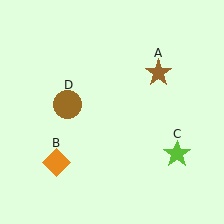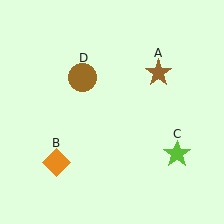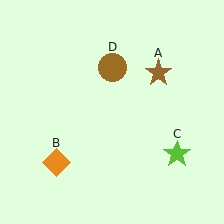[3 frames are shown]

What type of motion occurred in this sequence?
The brown circle (object D) rotated clockwise around the center of the scene.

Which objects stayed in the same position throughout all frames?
Brown star (object A) and orange diamond (object B) and lime star (object C) remained stationary.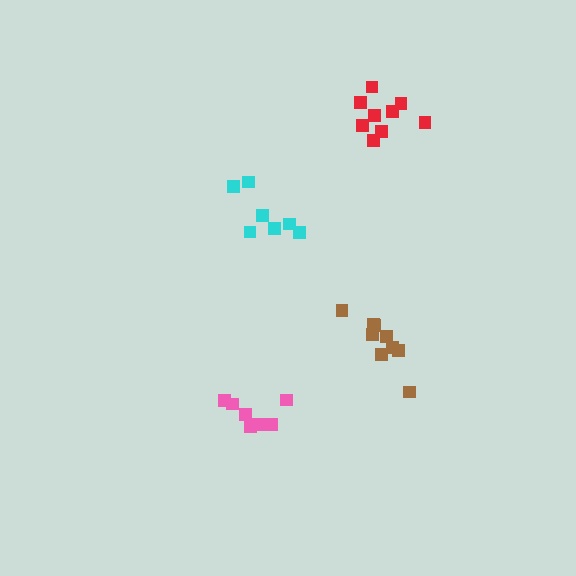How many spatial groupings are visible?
There are 4 spatial groupings.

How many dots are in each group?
Group 1: 9 dots, Group 2: 8 dots, Group 3: 7 dots, Group 4: 9 dots (33 total).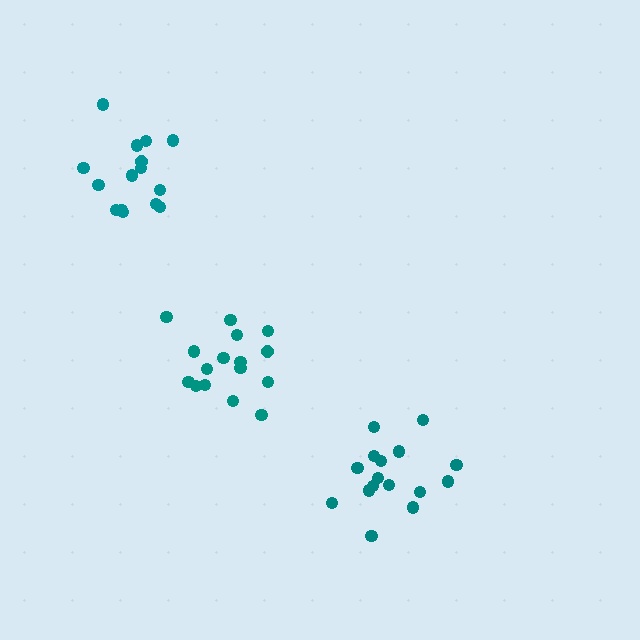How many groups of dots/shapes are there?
There are 3 groups.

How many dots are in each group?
Group 1: 16 dots, Group 2: 16 dots, Group 3: 15 dots (47 total).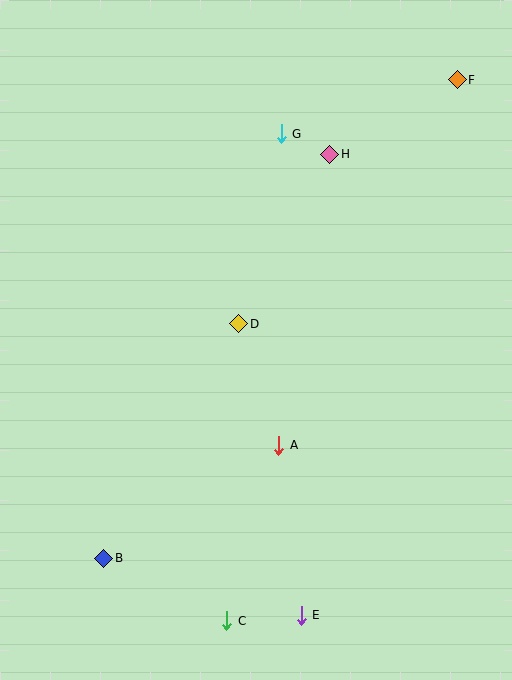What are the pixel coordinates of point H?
Point H is at (330, 154).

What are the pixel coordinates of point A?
Point A is at (279, 445).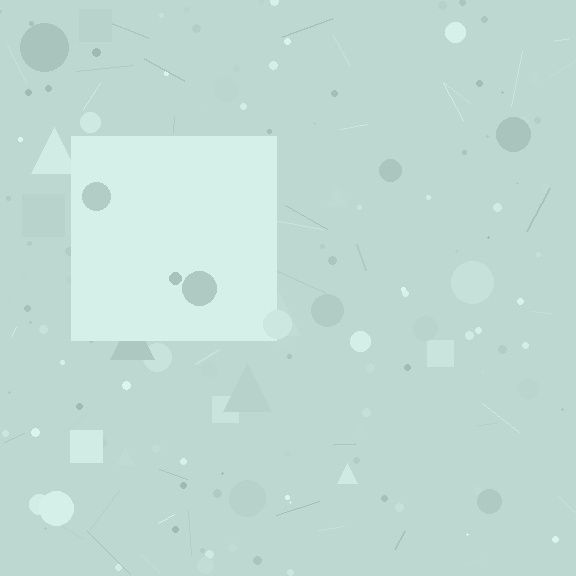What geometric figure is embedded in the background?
A square is embedded in the background.